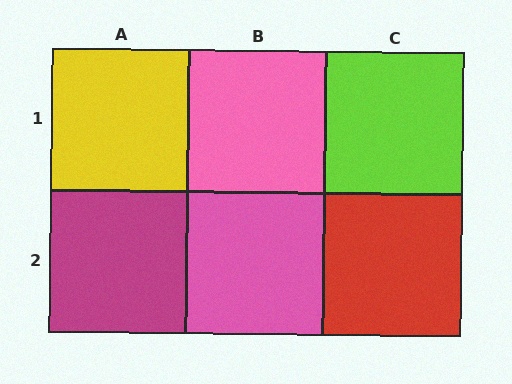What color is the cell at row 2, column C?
Red.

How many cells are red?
1 cell is red.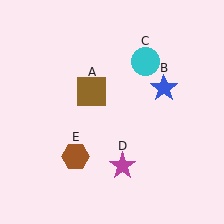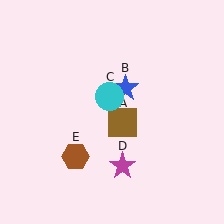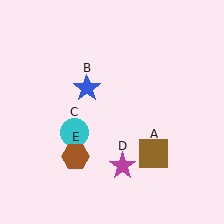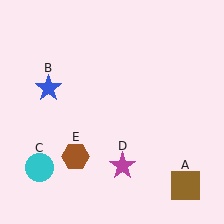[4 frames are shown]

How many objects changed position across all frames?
3 objects changed position: brown square (object A), blue star (object B), cyan circle (object C).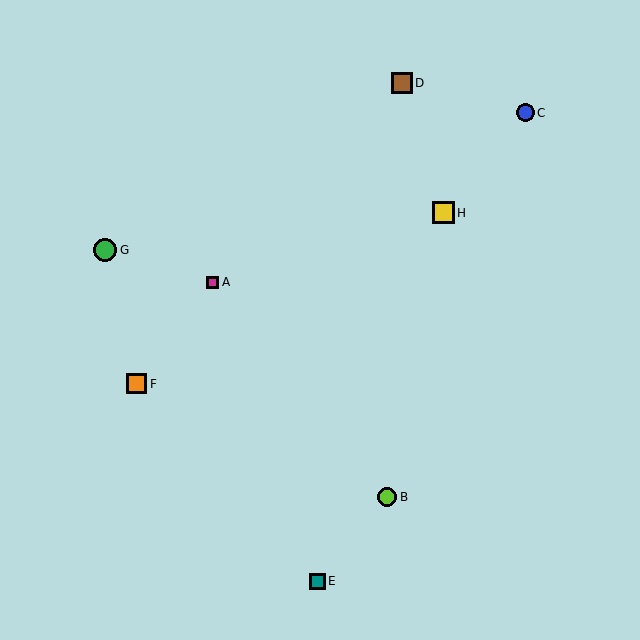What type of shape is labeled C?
Shape C is a blue circle.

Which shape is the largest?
The green circle (labeled G) is the largest.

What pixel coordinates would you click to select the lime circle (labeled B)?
Click at (387, 497) to select the lime circle B.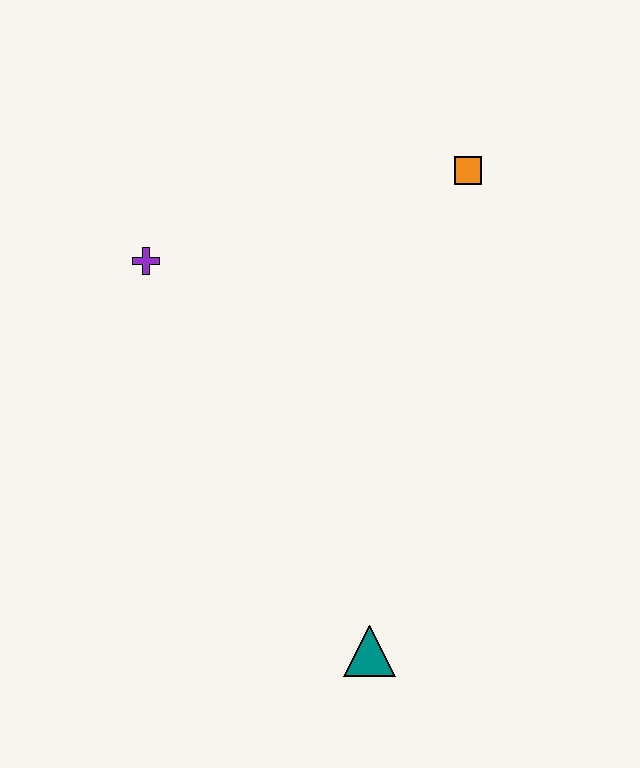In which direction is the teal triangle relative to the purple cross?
The teal triangle is below the purple cross.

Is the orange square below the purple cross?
No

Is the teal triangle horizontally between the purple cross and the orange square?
Yes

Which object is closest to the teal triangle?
The purple cross is closest to the teal triangle.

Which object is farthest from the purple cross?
The teal triangle is farthest from the purple cross.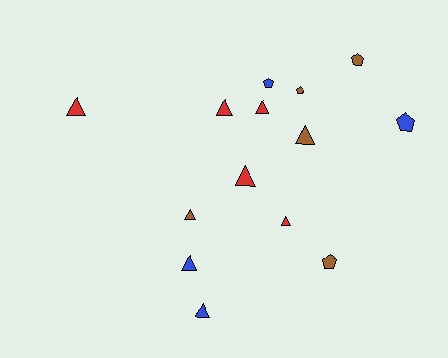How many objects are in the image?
There are 14 objects.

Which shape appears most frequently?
Triangle, with 9 objects.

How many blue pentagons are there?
There are 2 blue pentagons.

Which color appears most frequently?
Red, with 5 objects.